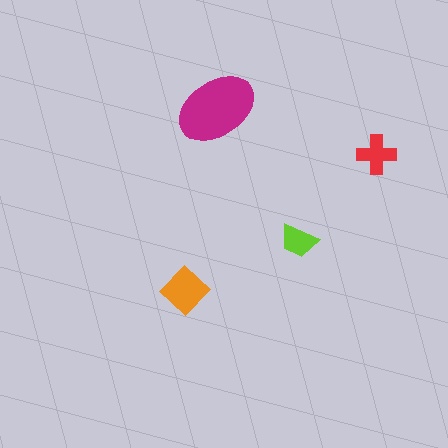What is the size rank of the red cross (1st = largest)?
3rd.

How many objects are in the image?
There are 4 objects in the image.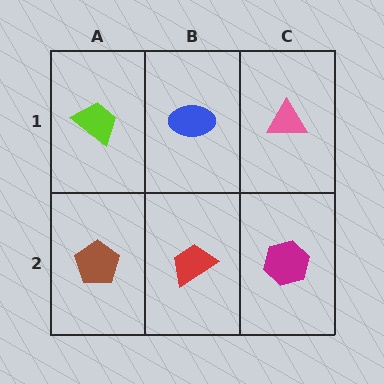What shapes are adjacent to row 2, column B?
A blue ellipse (row 1, column B), a brown pentagon (row 2, column A), a magenta hexagon (row 2, column C).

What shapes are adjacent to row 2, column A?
A lime trapezoid (row 1, column A), a red trapezoid (row 2, column B).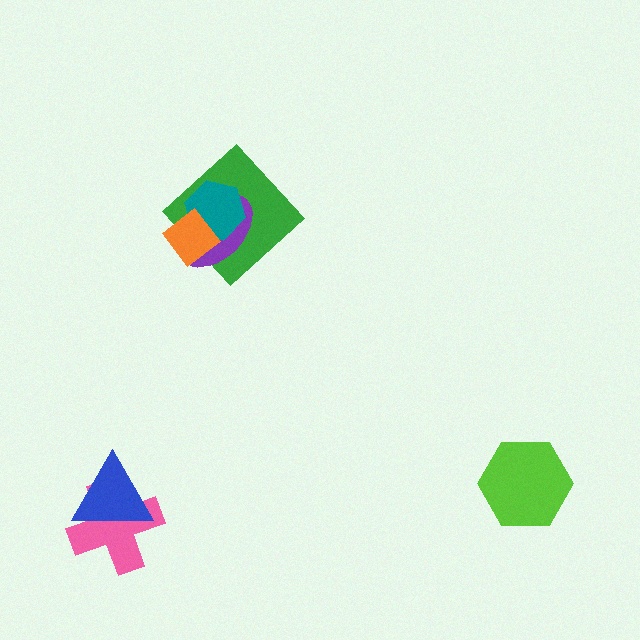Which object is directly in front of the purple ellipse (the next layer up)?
The teal hexagon is directly in front of the purple ellipse.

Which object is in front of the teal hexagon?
The orange diamond is in front of the teal hexagon.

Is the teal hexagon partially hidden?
Yes, it is partially covered by another shape.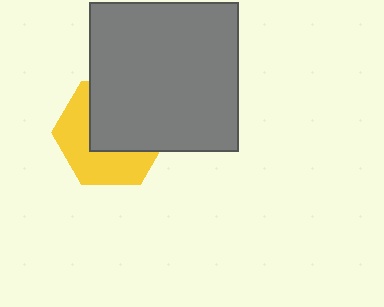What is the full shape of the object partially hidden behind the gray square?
The partially hidden object is a yellow hexagon.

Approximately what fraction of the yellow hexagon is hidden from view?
Roughly 52% of the yellow hexagon is hidden behind the gray square.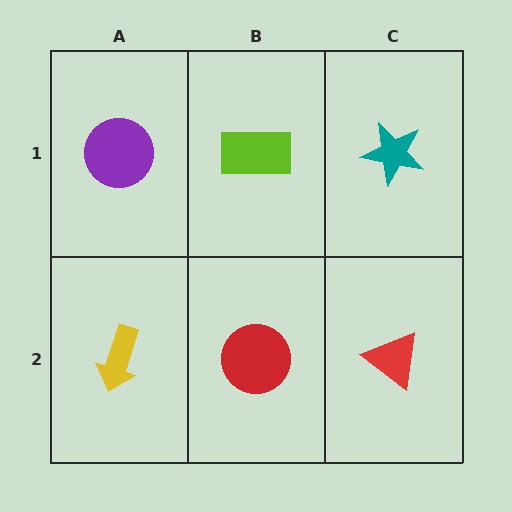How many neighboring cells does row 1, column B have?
3.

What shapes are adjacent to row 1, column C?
A red triangle (row 2, column C), a lime rectangle (row 1, column B).